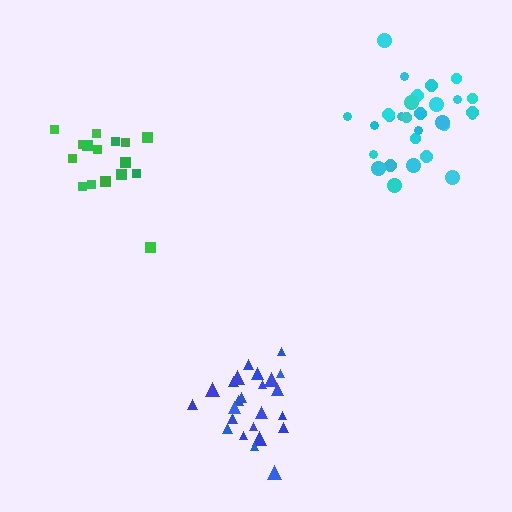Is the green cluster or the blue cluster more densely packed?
Blue.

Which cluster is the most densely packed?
Blue.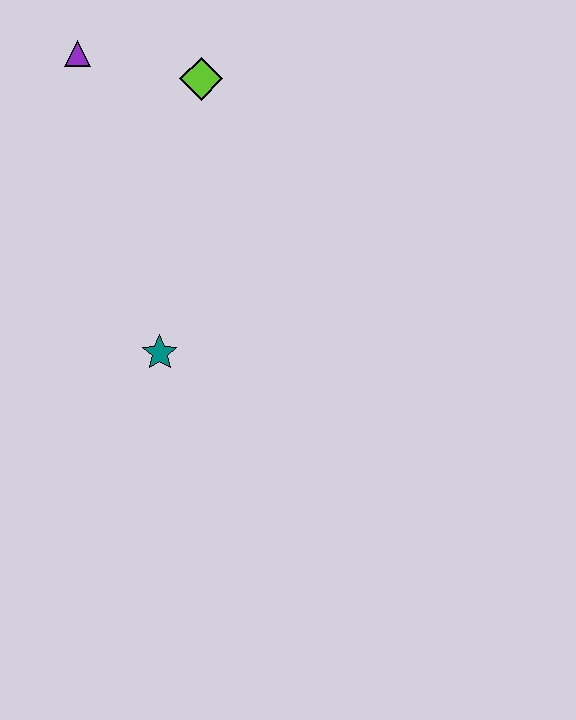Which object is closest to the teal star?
The lime diamond is closest to the teal star.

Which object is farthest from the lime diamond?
The teal star is farthest from the lime diamond.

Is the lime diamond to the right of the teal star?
Yes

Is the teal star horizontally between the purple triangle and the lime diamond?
Yes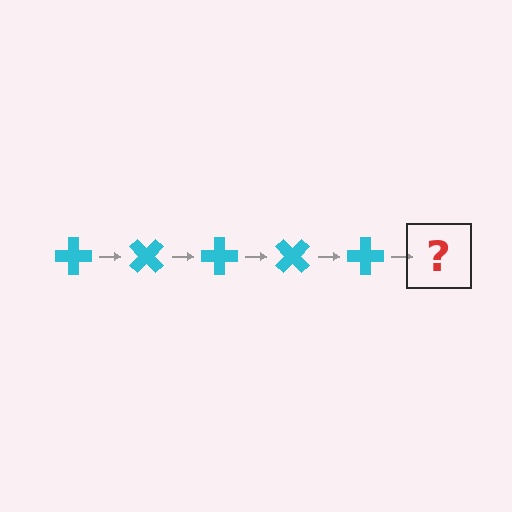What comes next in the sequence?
The next element should be a cyan cross rotated 225 degrees.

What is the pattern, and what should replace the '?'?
The pattern is that the cross rotates 45 degrees each step. The '?' should be a cyan cross rotated 225 degrees.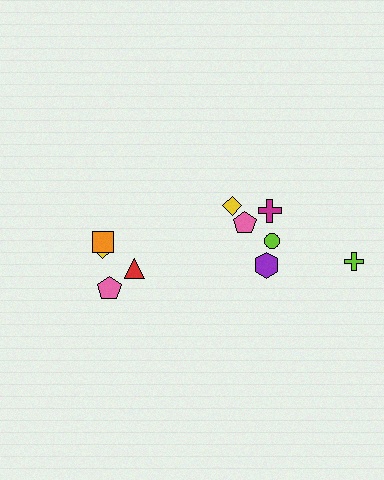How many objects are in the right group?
There are 6 objects.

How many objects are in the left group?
There are 4 objects.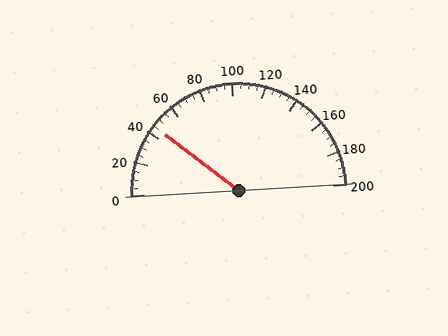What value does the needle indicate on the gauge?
The needle indicates approximately 45.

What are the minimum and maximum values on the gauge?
The gauge ranges from 0 to 200.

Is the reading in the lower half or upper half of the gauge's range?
The reading is in the lower half of the range (0 to 200).